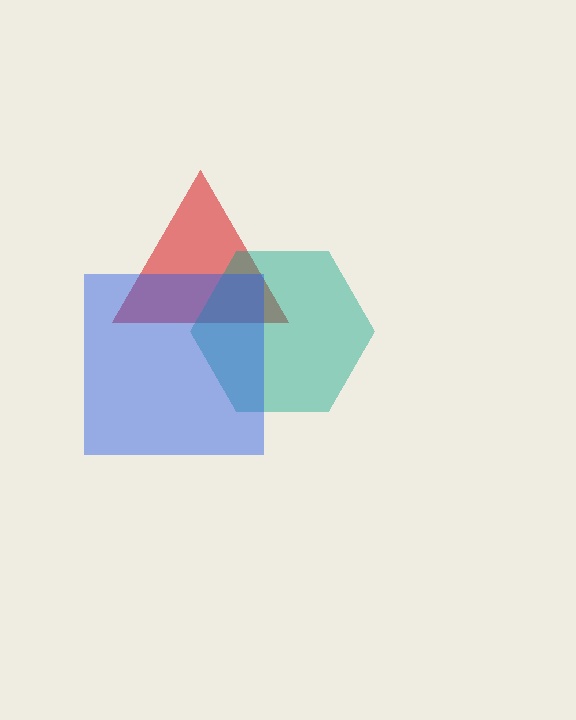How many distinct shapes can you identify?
There are 3 distinct shapes: a red triangle, a teal hexagon, a blue square.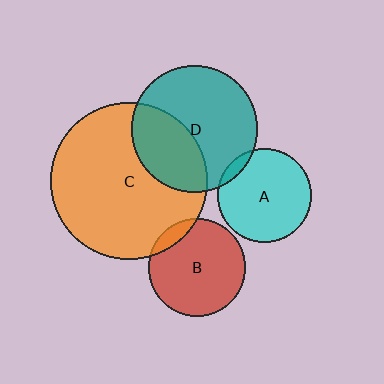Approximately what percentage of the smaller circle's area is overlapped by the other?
Approximately 35%.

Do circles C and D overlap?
Yes.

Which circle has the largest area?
Circle C (orange).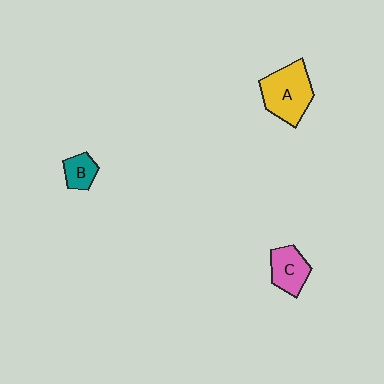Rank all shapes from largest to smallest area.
From largest to smallest: A (yellow), C (pink), B (teal).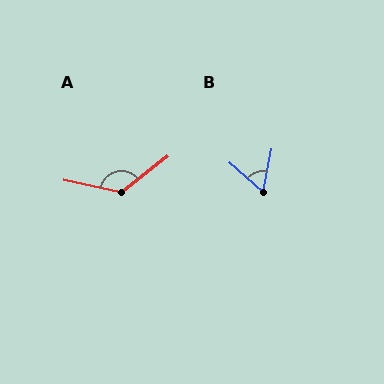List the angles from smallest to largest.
B (60°), A (129°).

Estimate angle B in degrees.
Approximately 60 degrees.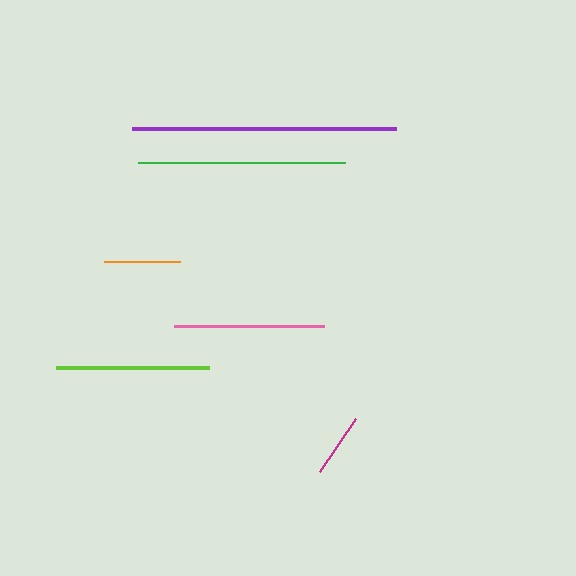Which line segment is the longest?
The purple line is the longest at approximately 265 pixels.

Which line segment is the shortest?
The magenta line is the shortest at approximately 64 pixels.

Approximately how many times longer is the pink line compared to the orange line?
The pink line is approximately 2.0 times the length of the orange line.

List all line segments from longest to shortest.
From longest to shortest: purple, green, lime, pink, orange, magenta.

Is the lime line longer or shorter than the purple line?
The purple line is longer than the lime line.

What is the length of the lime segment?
The lime segment is approximately 153 pixels long.